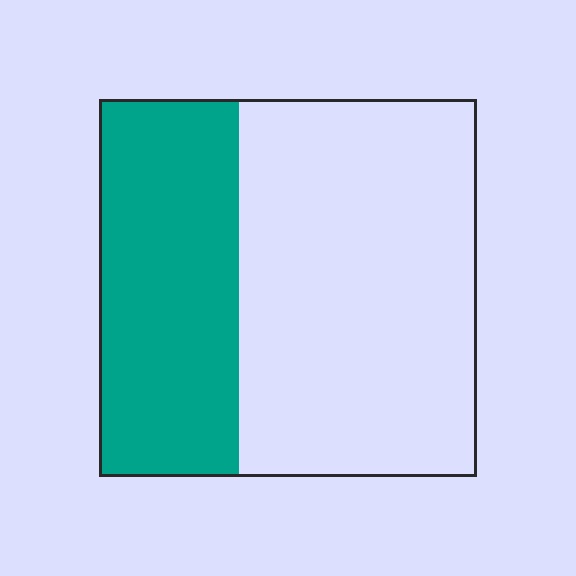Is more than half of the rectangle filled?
No.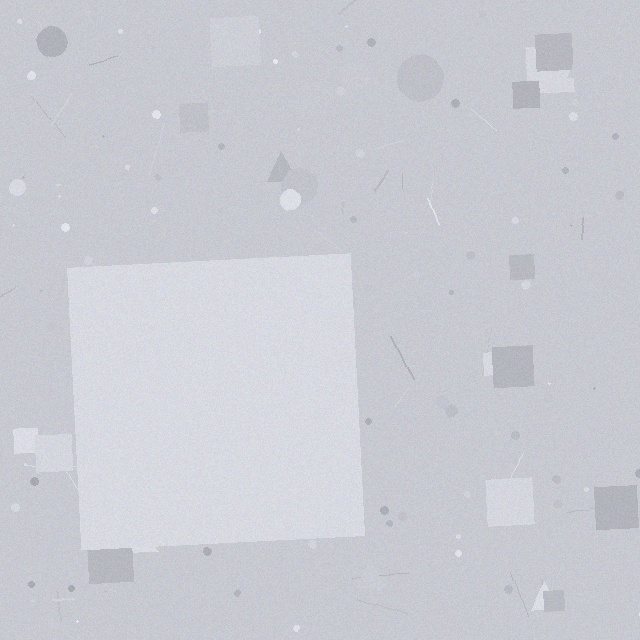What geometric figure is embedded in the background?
A square is embedded in the background.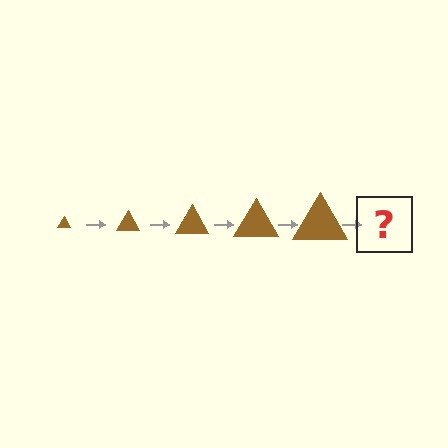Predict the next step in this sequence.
The next step is a brown triangle, larger than the previous one.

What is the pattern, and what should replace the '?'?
The pattern is that the triangle gets progressively larger each step. The '?' should be a brown triangle, larger than the previous one.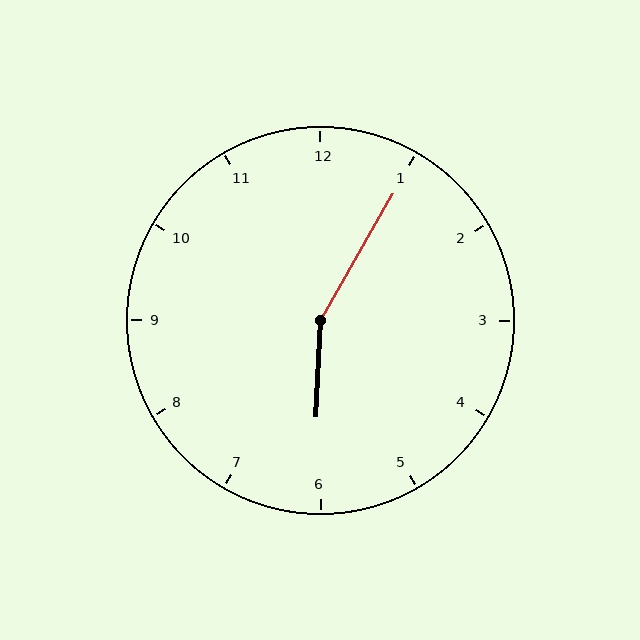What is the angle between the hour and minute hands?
Approximately 152 degrees.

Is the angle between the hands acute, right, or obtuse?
It is obtuse.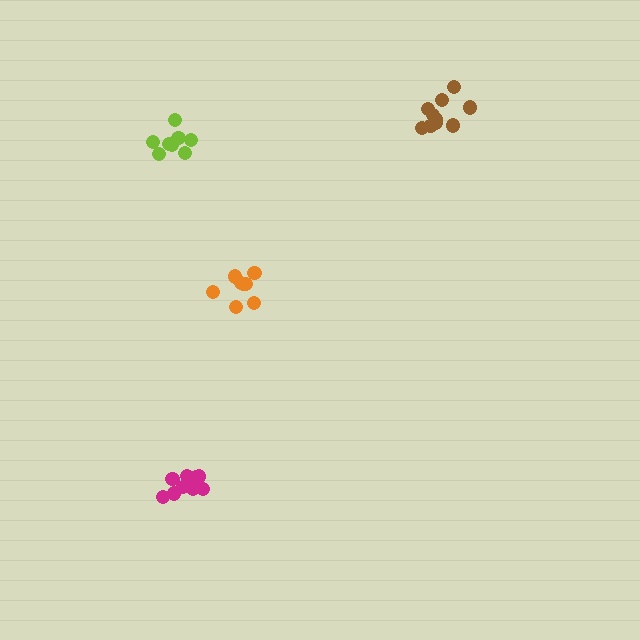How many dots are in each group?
Group 1: 9 dots, Group 2: 10 dots, Group 3: 8 dots, Group 4: 10 dots (37 total).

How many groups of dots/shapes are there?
There are 4 groups.